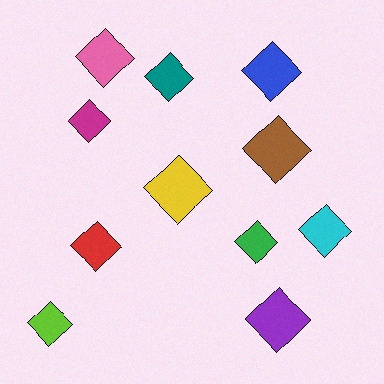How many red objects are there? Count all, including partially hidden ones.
There is 1 red object.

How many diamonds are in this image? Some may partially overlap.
There are 11 diamonds.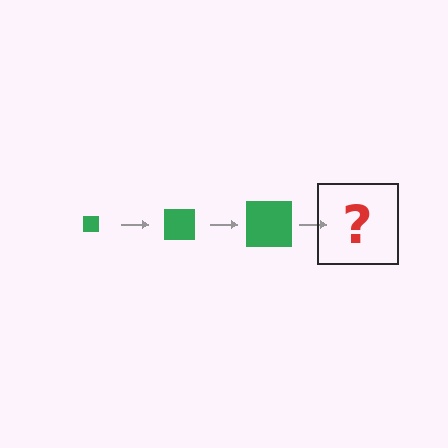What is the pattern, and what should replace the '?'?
The pattern is that the square gets progressively larger each step. The '?' should be a green square, larger than the previous one.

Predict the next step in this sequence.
The next step is a green square, larger than the previous one.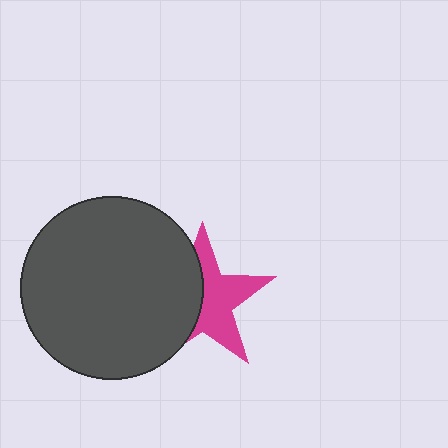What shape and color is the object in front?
The object in front is a dark gray circle.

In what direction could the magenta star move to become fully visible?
The magenta star could move right. That would shift it out from behind the dark gray circle entirely.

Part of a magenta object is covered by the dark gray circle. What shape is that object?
It is a star.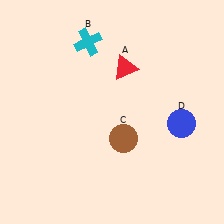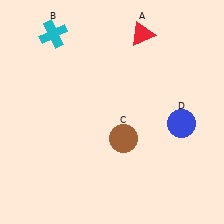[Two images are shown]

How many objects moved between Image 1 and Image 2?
2 objects moved between the two images.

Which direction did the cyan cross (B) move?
The cyan cross (B) moved left.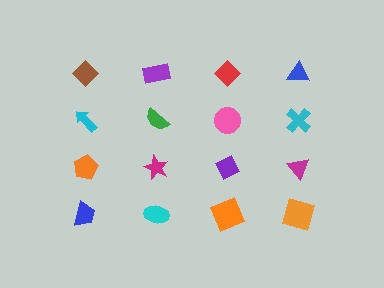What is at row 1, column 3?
A red diamond.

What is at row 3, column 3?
A purple diamond.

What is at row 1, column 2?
A purple rectangle.